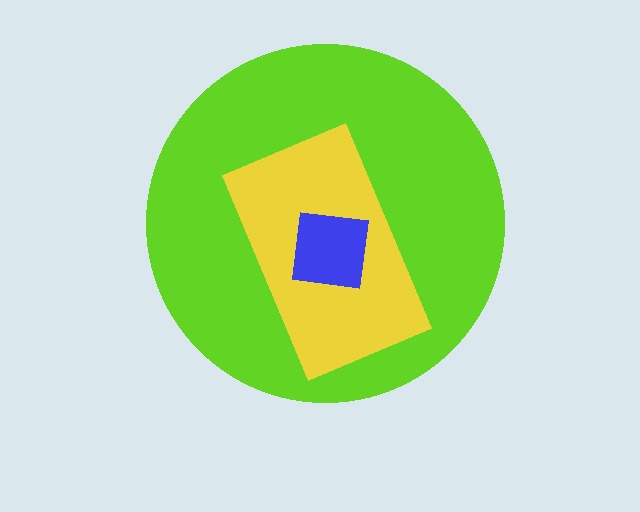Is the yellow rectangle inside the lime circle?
Yes.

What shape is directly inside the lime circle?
The yellow rectangle.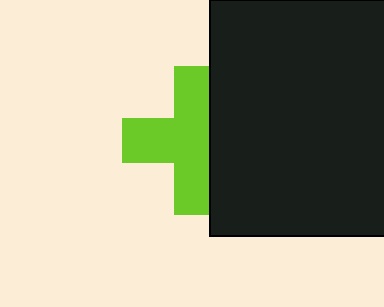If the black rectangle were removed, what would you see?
You would see the complete lime cross.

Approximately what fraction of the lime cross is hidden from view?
Roughly 33% of the lime cross is hidden behind the black rectangle.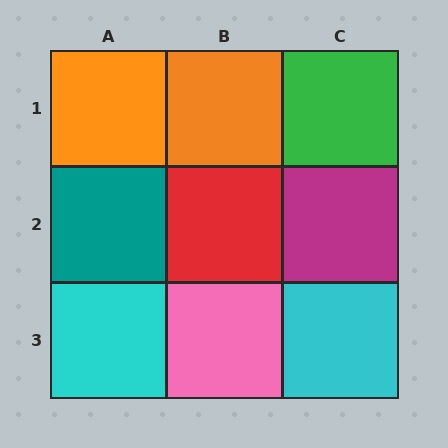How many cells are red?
1 cell is red.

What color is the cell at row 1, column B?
Orange.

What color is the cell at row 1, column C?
Green.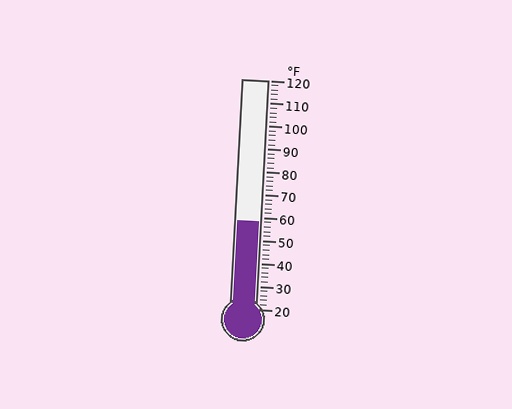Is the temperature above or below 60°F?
The temperature is below 60°F.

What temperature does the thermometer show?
The thermometer shows approximately 58°F.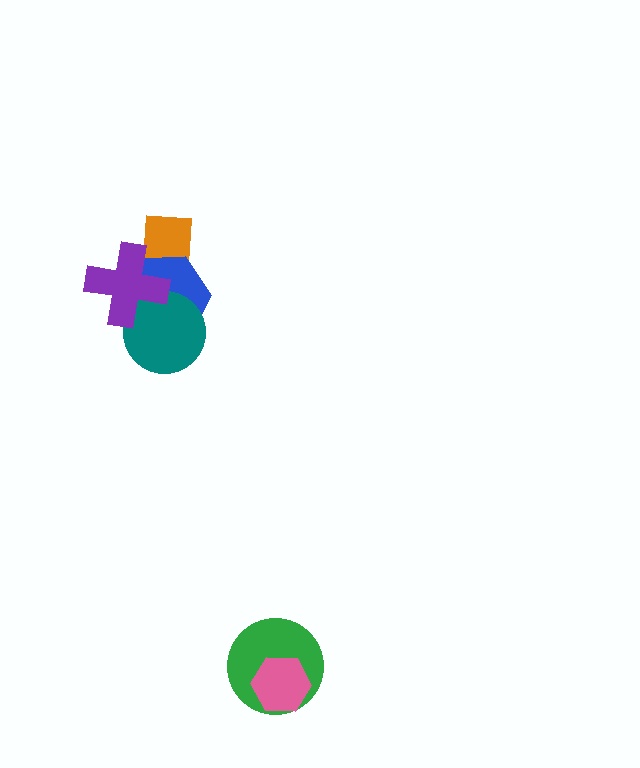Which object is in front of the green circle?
The pink hexagon is in front of the green circle.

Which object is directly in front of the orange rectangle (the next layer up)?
The blue hexagon is directly in front of the orange rectangle.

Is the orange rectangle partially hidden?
Yes, it is partially covered by another shape.